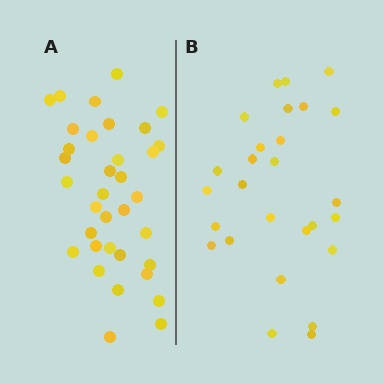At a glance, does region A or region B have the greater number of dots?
Region A (the left region) has more dots.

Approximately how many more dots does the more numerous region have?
Region A has roughly 8 or so more dots than region B.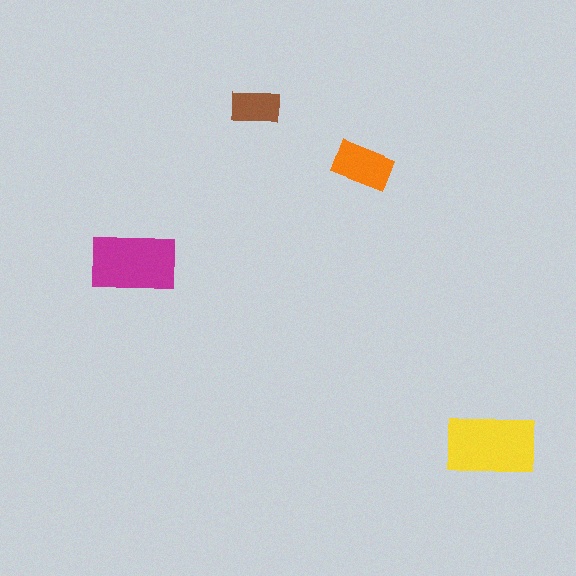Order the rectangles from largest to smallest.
the yellow one, the magenta one, the orange one, the brown one.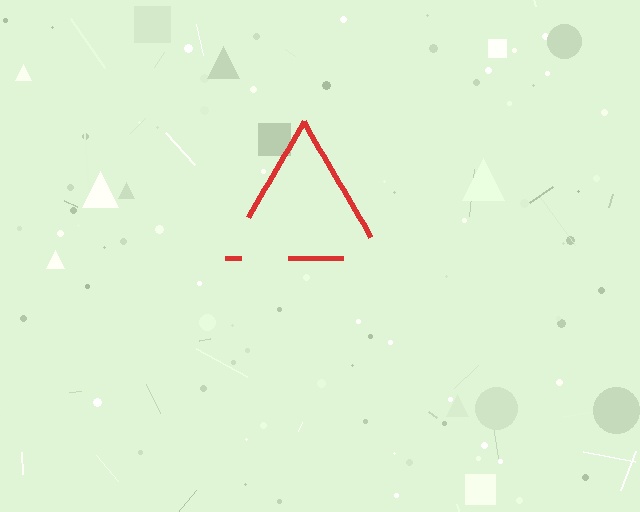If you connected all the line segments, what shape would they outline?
They would outline a triangle.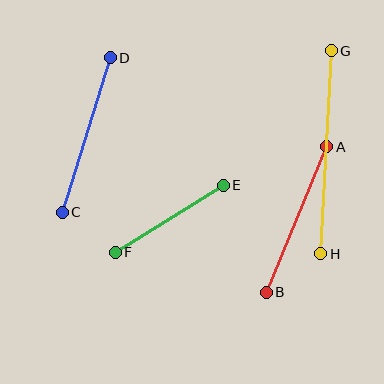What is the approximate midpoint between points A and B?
The midpoint is at approximately (297, 219) pixels.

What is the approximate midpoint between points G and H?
The midpoint is at approximately (326, 152) pixels.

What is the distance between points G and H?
The distance is approximately 203 pixels.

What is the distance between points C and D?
The distance is approximately 162 pixels.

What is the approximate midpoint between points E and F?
The midpoint is at approximately (169, 219) pixels.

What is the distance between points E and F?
The distance is approximately 127 pixels.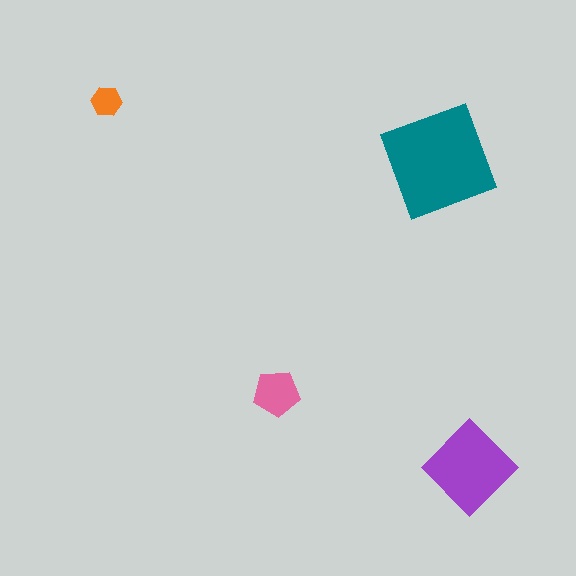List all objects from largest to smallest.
The teal square, the purple diamond, the pink pentagon, the orange hexagon.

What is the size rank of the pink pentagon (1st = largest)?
3rd.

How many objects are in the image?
There are 4 objects in the image.